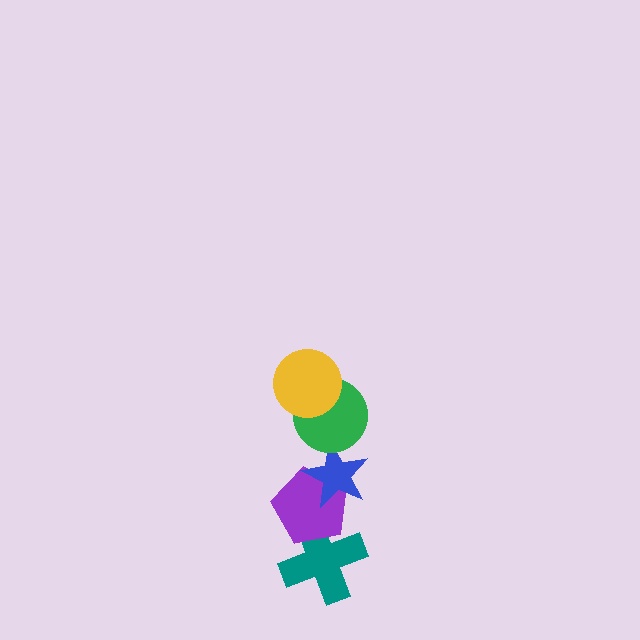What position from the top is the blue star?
The blue star is 3rd from the top.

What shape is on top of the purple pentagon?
The blue star is on top of the purple pentagon.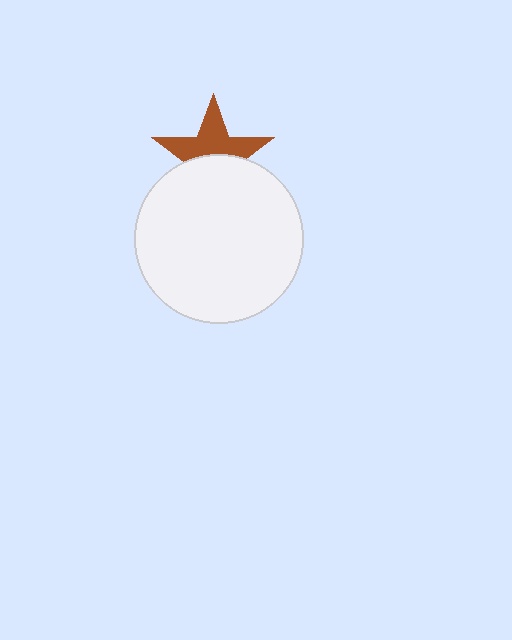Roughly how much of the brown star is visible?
About half of it is visible (roughly 52%).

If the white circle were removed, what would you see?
You would see the complete brown star.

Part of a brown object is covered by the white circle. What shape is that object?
It is a star.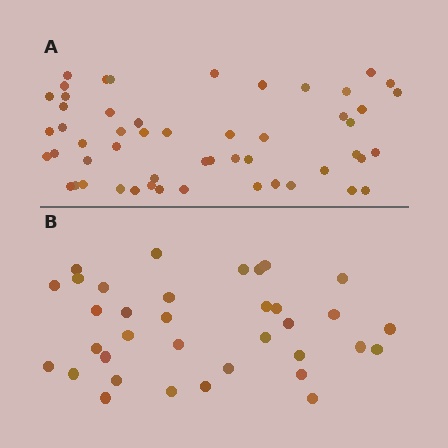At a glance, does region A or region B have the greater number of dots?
Region A (the top region) has more dots.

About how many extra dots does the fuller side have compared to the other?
Region A has approximately 20 more dots than region B.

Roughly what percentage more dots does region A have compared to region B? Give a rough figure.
About 50% more.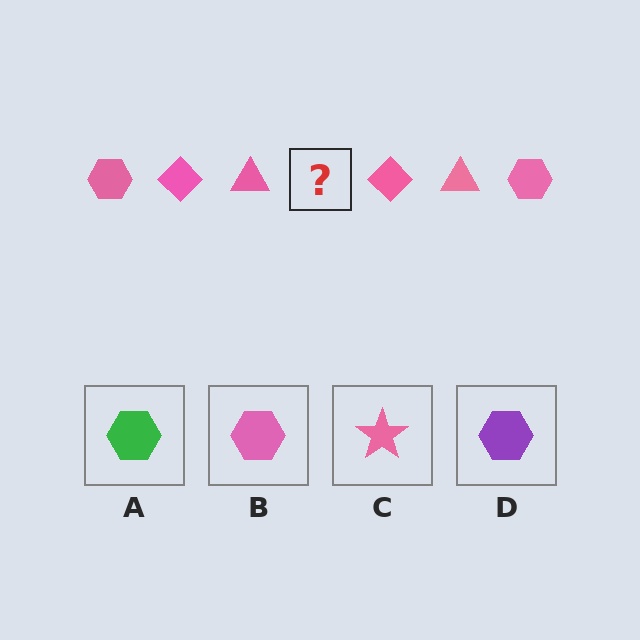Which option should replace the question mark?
Option B.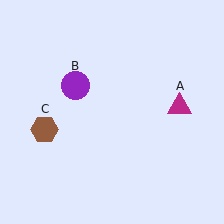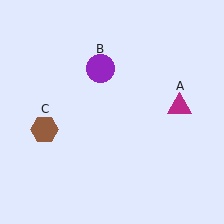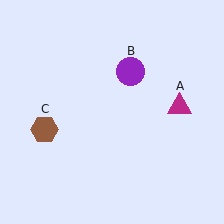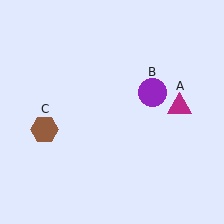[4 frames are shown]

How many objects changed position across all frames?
1 object changed position: purple circle (object B).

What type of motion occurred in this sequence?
The purple circle (object B) rotated clockwise around the center of the scene.